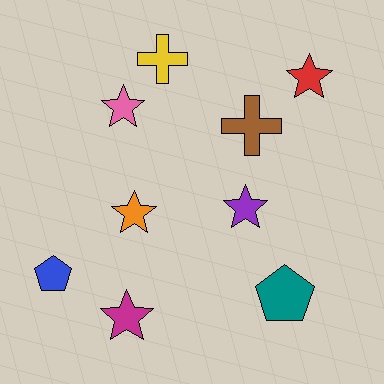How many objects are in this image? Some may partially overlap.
There are 9 objects.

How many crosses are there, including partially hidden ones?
There are 2 crosses.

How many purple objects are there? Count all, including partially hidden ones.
There is 1 purple object.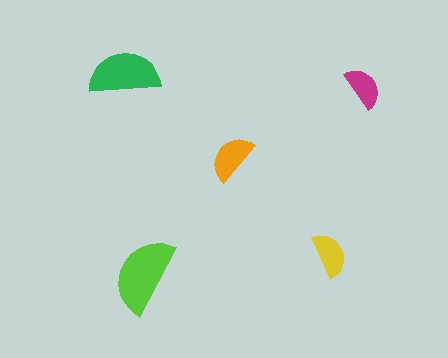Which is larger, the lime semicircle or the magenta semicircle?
The lime one.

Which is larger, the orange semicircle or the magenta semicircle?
The orange one.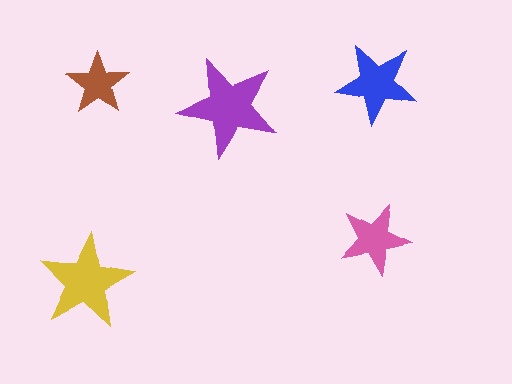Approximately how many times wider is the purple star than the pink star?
About 1.5 times wider.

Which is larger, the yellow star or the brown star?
The yellow one.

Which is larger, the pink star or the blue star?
The blue one.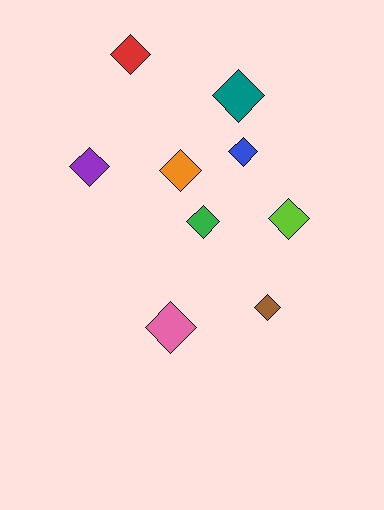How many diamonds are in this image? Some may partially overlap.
There are 9 diamonds.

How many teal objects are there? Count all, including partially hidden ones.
There is 1 teal object.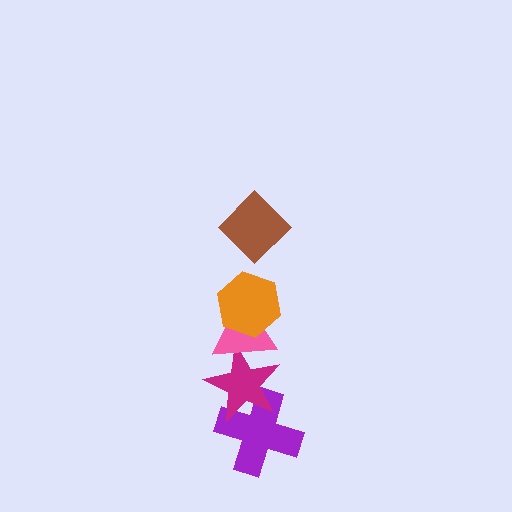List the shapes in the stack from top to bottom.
From top to bottom: the brown diamond, the orange hexagon, the pink triangle, the magenta star, the purple cross.